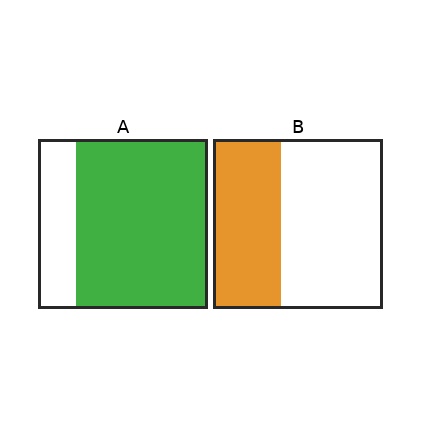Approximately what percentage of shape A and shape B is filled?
A is approximately 80% and B is approximately 40%.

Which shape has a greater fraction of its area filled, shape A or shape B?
Shape A.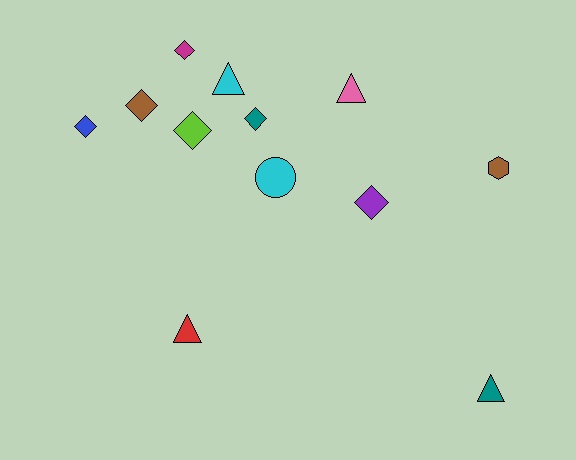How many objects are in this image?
There are 12 objects.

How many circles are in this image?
There is 1 circle.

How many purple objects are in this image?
There is 1 purple object.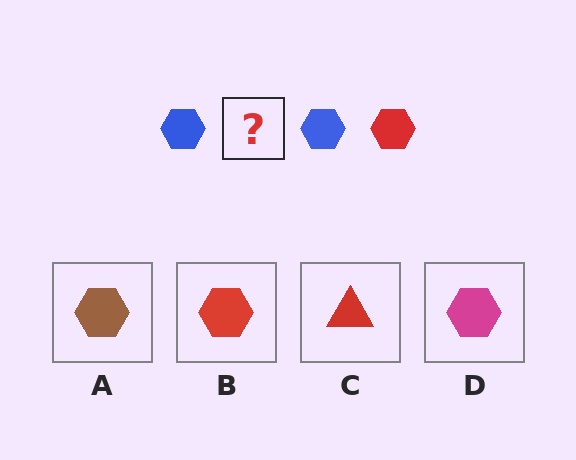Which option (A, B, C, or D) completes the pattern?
B.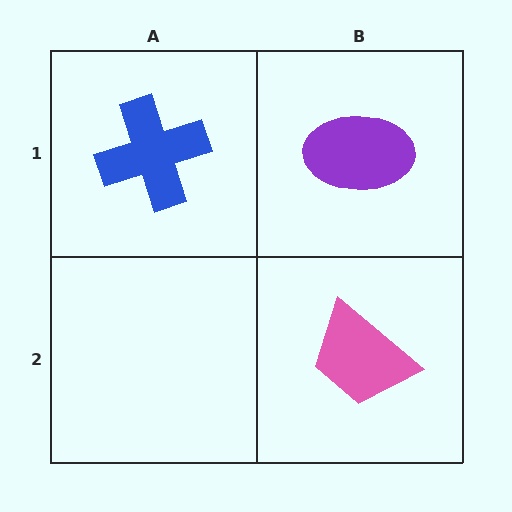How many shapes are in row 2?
1 shape.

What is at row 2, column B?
A pink trapezoid.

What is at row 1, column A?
A blue cross.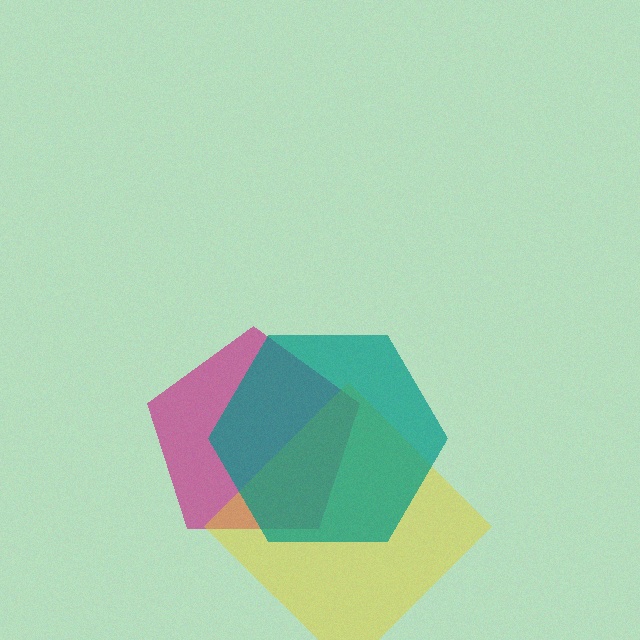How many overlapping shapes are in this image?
There are 3 overlapping shapes in the image.